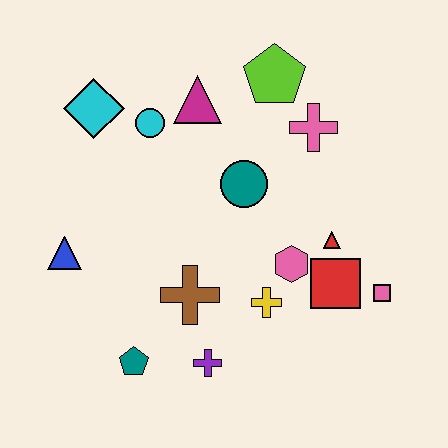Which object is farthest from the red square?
The cyan diamond is farthest from the red square.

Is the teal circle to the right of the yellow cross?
No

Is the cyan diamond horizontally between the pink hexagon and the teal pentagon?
No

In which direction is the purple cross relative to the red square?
The purple cross is to the left of the red square.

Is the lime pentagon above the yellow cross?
Yes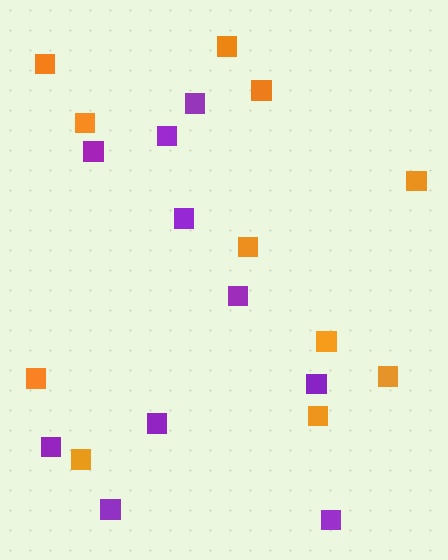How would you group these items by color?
There are 2 groups: one group of purple squares (10) and one group of orange squares (11).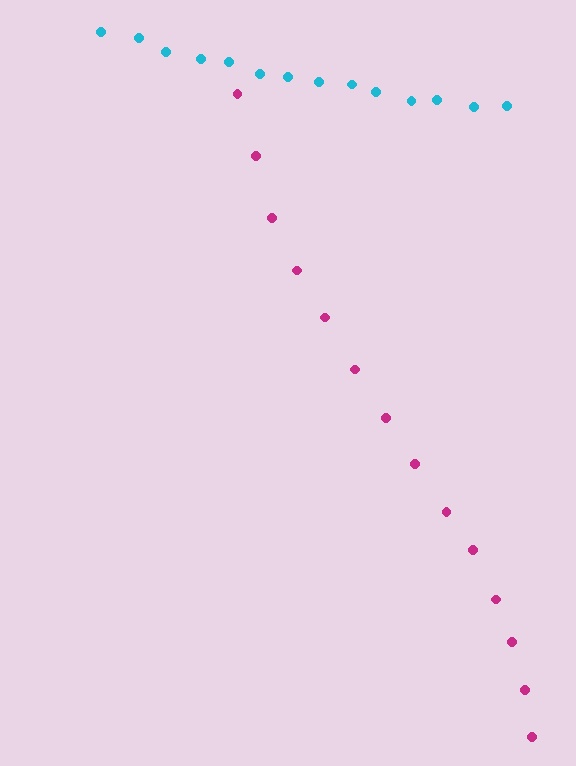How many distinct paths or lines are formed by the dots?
There are 2 distinct paths.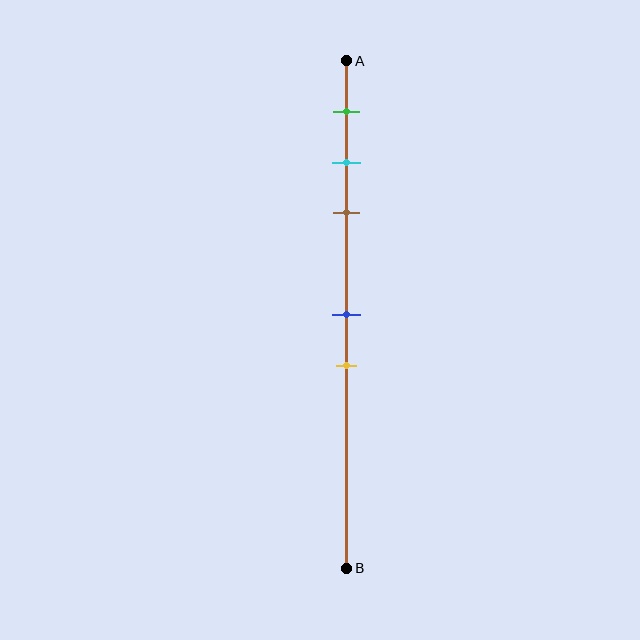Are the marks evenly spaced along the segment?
No, the marks are not evenly spaced.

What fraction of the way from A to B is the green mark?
The green mark is approximately 10% (0.1) of the way from A to B.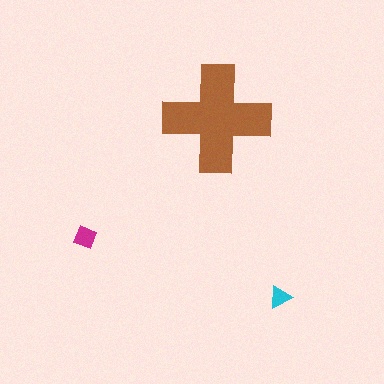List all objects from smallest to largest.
The cyan triangle, the magenta diamond, the brown cross.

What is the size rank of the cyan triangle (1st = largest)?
3rd.